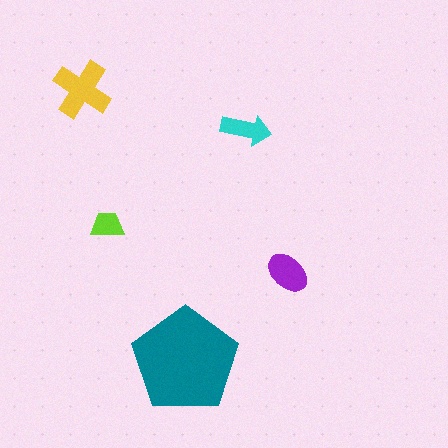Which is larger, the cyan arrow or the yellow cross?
The yellow cross.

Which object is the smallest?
The lime trapezoid.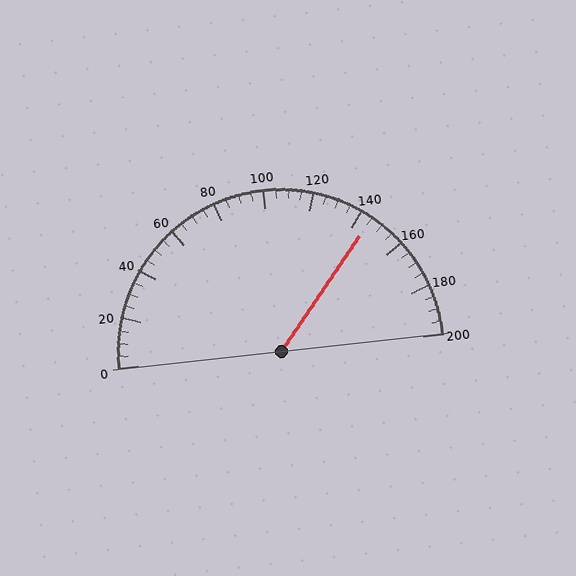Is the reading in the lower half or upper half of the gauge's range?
The reading is in the upper half of the range (0 to 200).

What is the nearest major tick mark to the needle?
The nearest major tick mark is 140.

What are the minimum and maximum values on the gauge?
The gauge ranges from 0 to 200.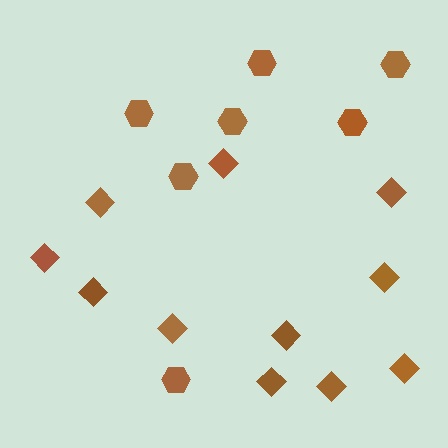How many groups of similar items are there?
There are 2 groups: one group of diamonds (11) and one group of hexagons (7).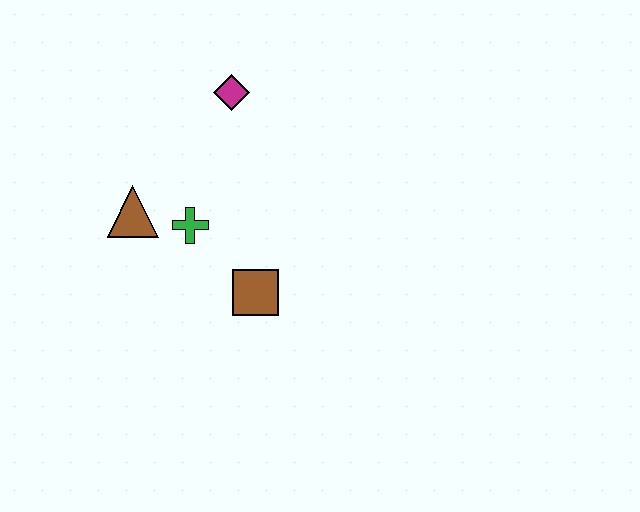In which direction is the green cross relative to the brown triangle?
The green cross is to the right of the brown triangle.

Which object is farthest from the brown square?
The magenta diamond is farthest from the brown square.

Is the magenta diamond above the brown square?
Yes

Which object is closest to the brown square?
The green cross is closest to the brown square.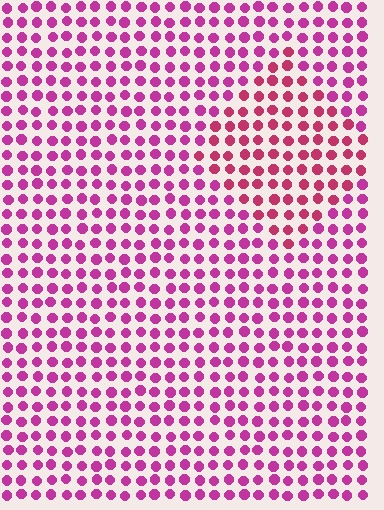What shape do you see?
I see a diamond.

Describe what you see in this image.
The image is filled with small magenta elements in a uniform arrangement. A diamond-shaped region is visible where the elements are tinted to a slightly different hue, forming a subtle color boundary.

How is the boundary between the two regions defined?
The boundary is defined purely by a slight shift in hue (about 23 degrees). Spacing, size, and orientation are identical on both sides.